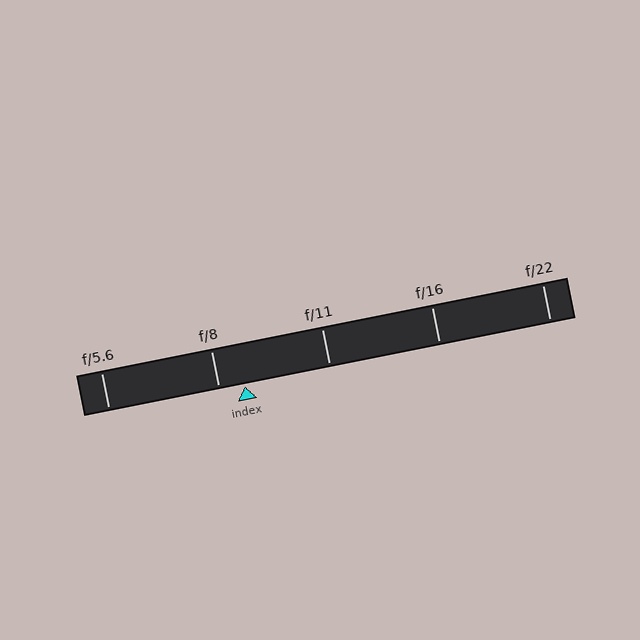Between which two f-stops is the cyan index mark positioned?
The index mark is between f/8 and f/11.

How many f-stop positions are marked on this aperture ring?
There are 5 f-stop positions marked.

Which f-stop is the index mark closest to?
The index mark is closest to f/8.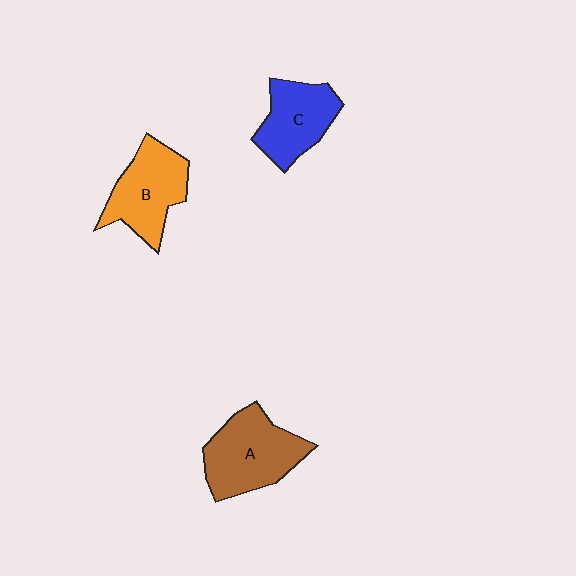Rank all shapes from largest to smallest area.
From largest to smallest: A (brown), B (orange), C (blue).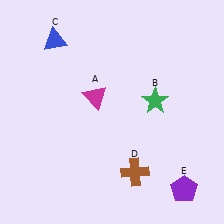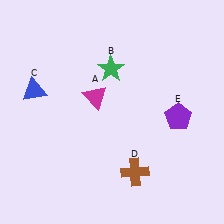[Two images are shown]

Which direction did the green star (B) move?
The green star (B) moved left.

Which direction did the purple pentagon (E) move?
The purple pentagon (E) moved up.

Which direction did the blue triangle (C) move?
The blue triangle (C) moved down.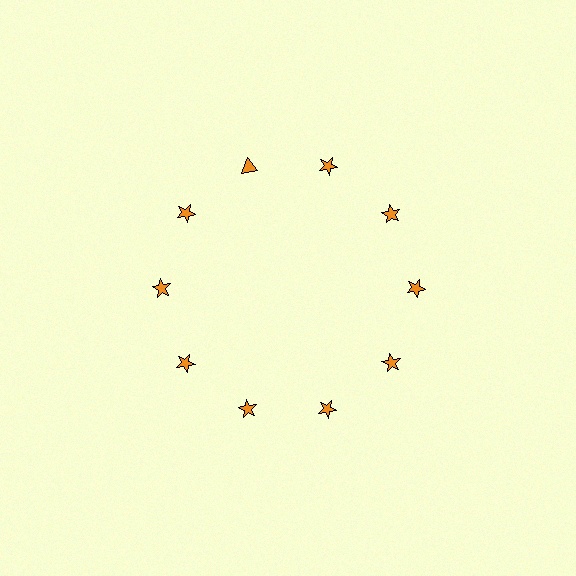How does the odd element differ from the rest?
It has a different shape: triangle instead of star.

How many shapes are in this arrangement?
There are 10 shapes arranged in a ring pattern.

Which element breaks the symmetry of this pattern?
The orange triangle at roughly the 11 o'clock position breaks the symmetry. All other shapes are orange stars.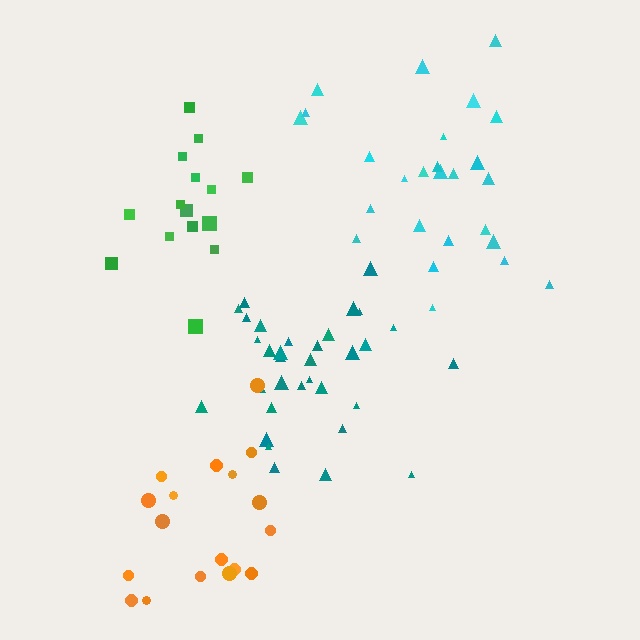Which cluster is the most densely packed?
Teal.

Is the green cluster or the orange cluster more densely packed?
Orange.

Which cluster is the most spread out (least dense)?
Cyan.